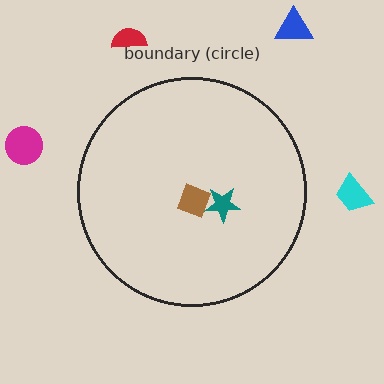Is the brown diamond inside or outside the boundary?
Inside.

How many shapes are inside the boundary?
2 inside, 4 outside.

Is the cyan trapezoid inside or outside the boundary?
Outside.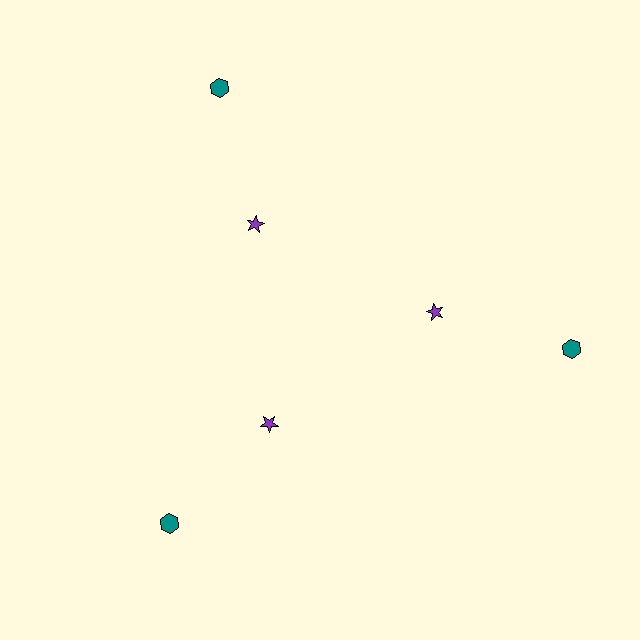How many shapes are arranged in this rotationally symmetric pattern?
There are 6 shapes, arranged in 3 groups of 2.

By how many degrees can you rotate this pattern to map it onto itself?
The pattern maps onto itself every 120 degrees of rotation.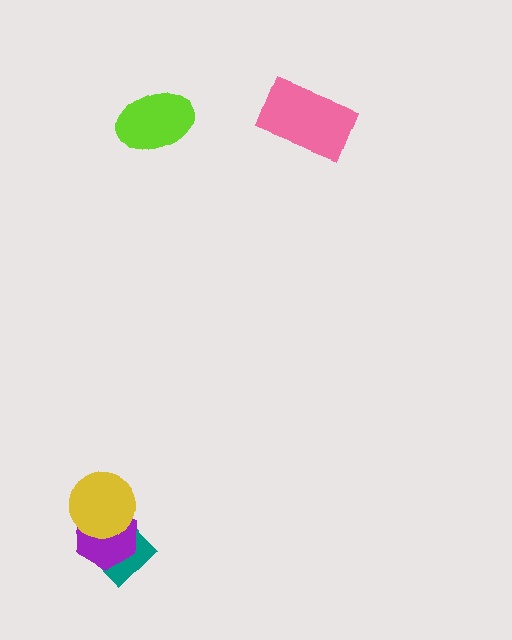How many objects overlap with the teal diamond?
2 objects overlap with the teal diamond.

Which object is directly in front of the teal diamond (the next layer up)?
The purple hexagon is directly in front of the teal diamond.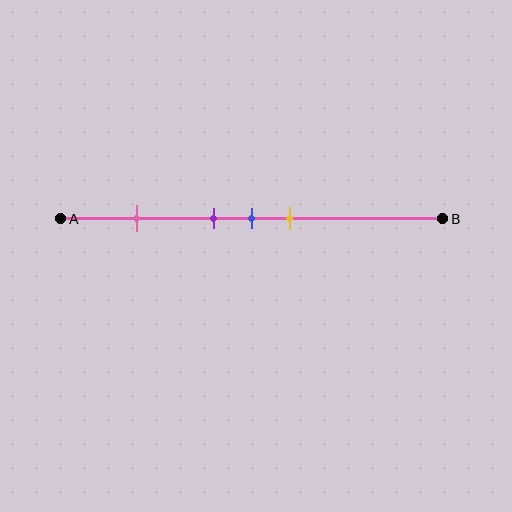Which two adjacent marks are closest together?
The purple and blue marks are the closest adjacent pair.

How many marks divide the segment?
There are 4 marks dividing the segment.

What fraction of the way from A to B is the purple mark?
The purple mark is approximately 40% (0.4) of the way from A to B.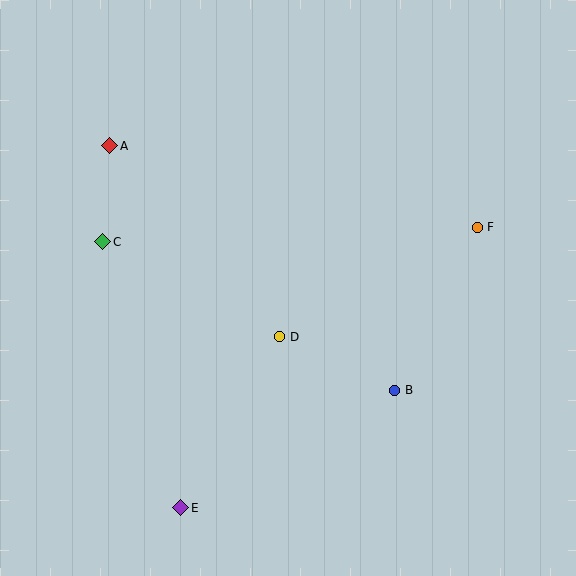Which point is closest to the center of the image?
Point D at (280, 337) is closest to the center.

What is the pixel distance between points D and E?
The distance between D and E is 198 pixels.